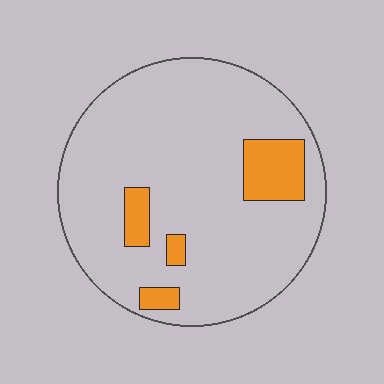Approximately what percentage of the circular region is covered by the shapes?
Approximately 10%.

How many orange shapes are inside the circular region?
4.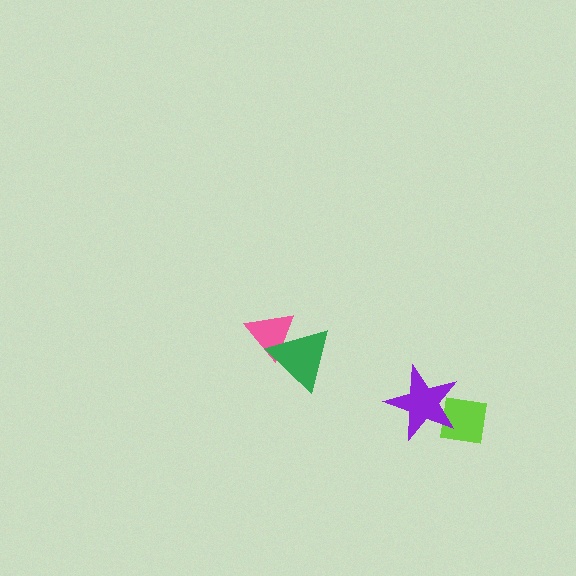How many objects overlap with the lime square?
1 object overlaps with the lime square.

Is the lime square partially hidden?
Yes, it is partially covered by another shape.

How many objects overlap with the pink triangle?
1 object overlaps with the pink triangle.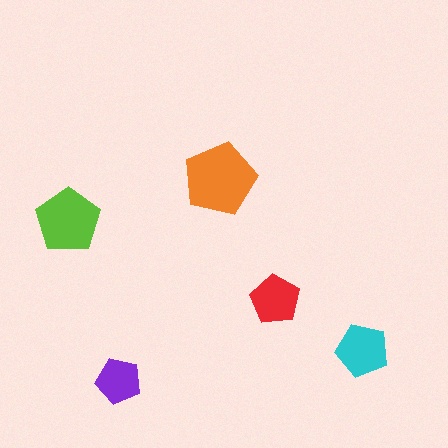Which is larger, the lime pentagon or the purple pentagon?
The lime one.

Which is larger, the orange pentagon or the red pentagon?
The orange one.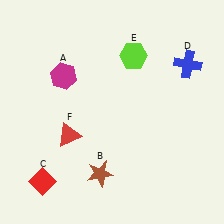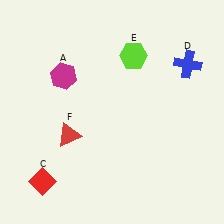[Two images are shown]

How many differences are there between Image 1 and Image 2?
There is 1 difference between the two images.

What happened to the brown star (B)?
The brown star (B) was removed in Image 2. It was in the bottom-left area of Image 1.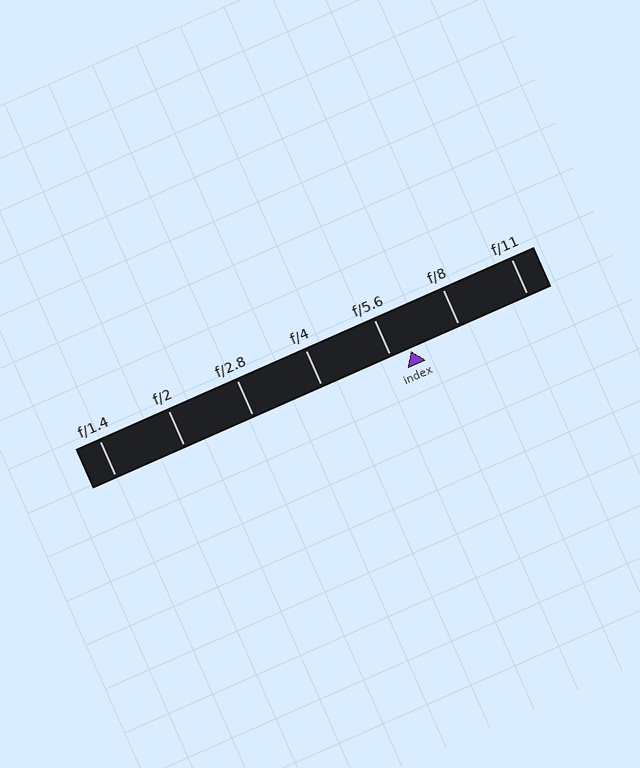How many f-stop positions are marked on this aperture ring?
There are 7 f-stop positions marked.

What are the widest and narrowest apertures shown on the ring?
The widest aperture shown is f/1.4 and the narrowest is f/11.